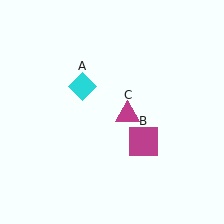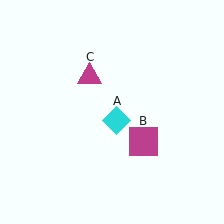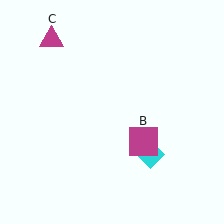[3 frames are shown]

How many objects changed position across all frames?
2 objects changed position: cyan diamond (object A), magenta triangle (object C).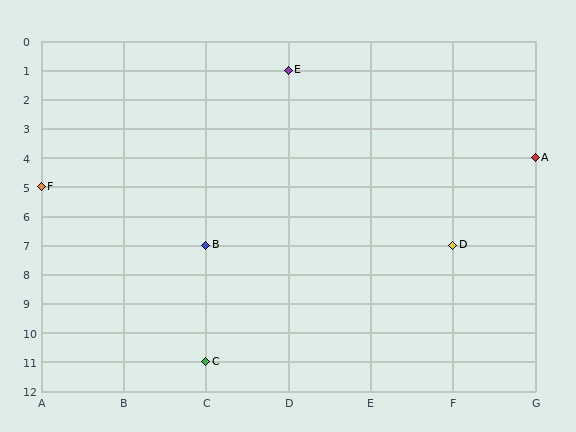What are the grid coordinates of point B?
Point B is at grid coordinates (C, 7).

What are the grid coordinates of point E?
Point E is at grid coordinates (D, 1).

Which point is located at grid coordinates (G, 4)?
Point A is at (G, 4).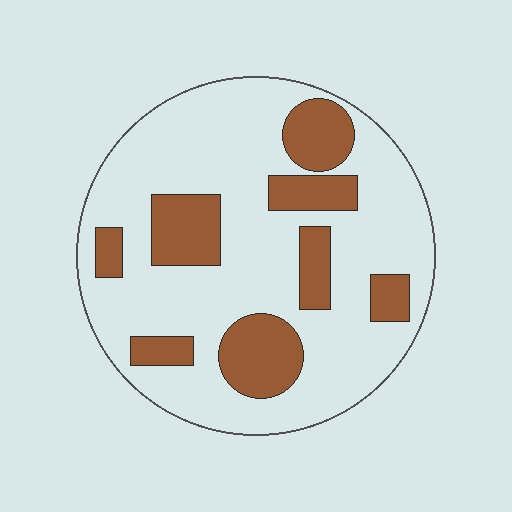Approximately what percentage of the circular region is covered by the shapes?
Approximately 25%.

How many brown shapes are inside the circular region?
8.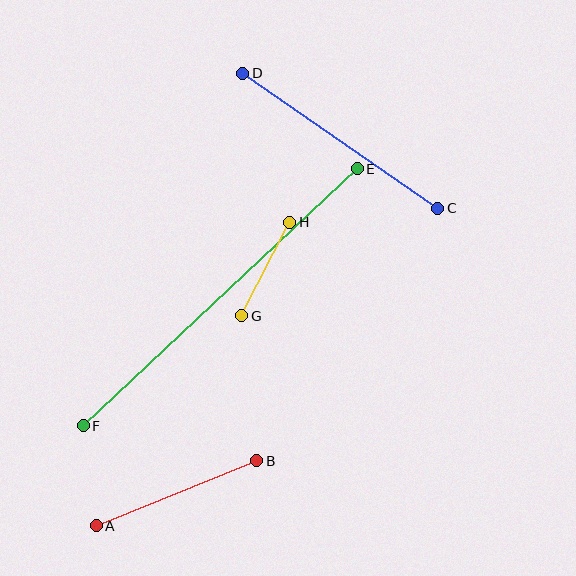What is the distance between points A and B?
The distance is approximately 173 pixels.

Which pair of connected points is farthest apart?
Points E and F are farthest apart.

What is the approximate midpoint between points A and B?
The midpoint is at approximately (176, 493) pixels.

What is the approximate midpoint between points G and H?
The midpoint is at approximately (266, 269) pixels.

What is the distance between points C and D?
The distance is approximately 237 pixels.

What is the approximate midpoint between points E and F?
The midpoint is at approximately (220, 297) pixels.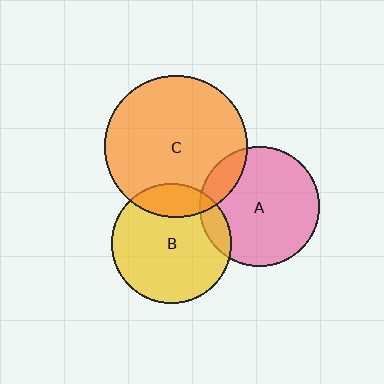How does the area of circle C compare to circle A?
Approximately 1.4 times.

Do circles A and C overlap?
Yes.